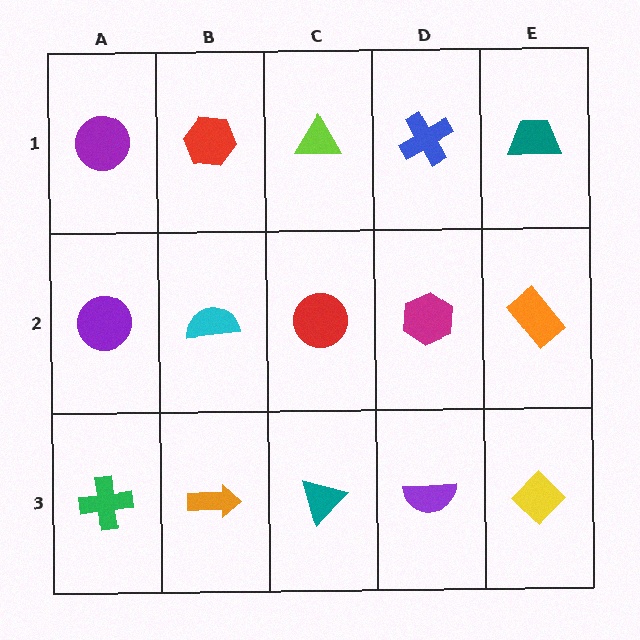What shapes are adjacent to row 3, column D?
A magenta hexagon (row 2, column D), a teal triangle (row 3, column C), a yellow diamond (row 3, column E).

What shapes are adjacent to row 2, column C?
A lime triangle (row 1, column C), a teal triangle (row 3, column C), a cyan semicircle (row 2, column B), a magenta hexagon (row 2, column D).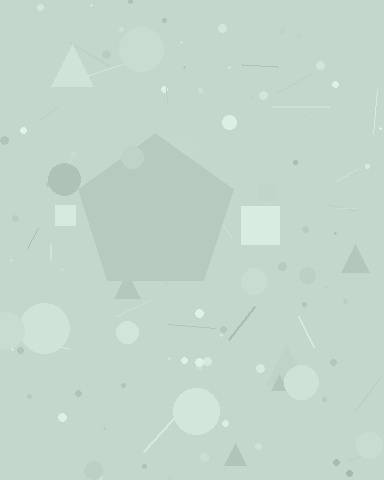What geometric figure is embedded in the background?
A pentagon is embedded in the background.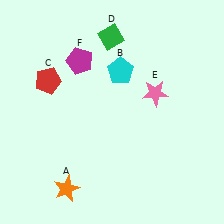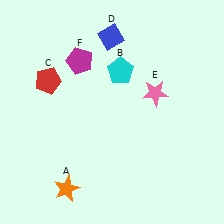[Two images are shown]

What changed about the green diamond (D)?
In Image 1, D is green. In Image 2, it changed to blue.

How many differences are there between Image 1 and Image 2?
There is 1 difference between the two images.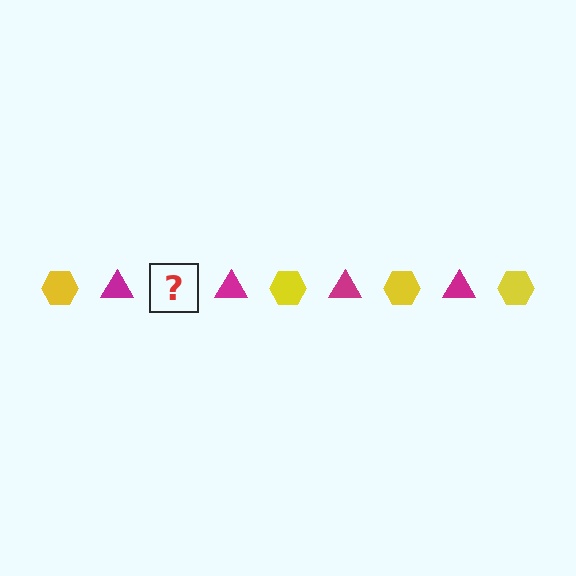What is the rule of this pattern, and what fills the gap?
The rule is that the pattern alternates between yellow hexagon and magenta triangle. The gap should be filled with a yellow hexagon.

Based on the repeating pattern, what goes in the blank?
The blank should be a yellow hexagon.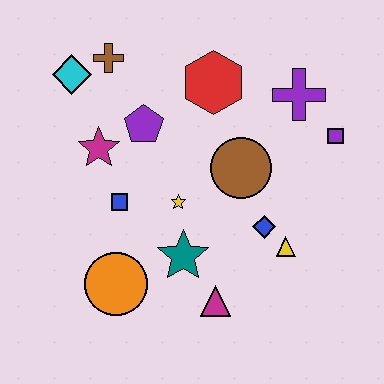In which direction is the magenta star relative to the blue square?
The magenta star is above the blue square.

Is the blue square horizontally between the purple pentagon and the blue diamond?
No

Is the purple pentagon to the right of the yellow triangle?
No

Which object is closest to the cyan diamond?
The brown cross is closest to the cyan diamond.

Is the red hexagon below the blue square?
No